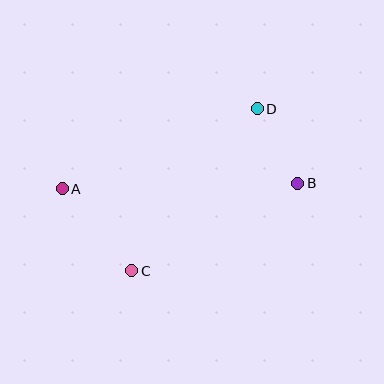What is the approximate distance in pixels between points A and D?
The distance between A and D is approximately 211 pixels.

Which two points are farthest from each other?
Points A and B are farthest from each other.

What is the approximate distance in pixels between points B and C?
The distance between B and C is approximately 188 pixels.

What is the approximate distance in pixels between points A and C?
The distance between A and C is approximately 108 pixels.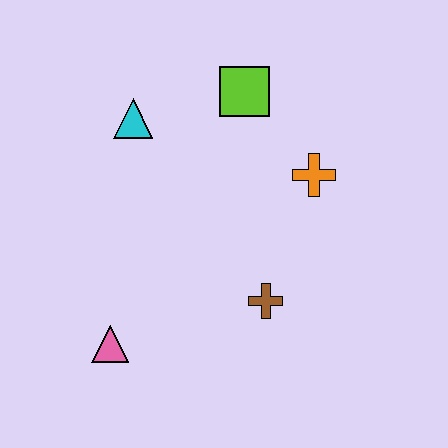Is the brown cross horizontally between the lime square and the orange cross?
Yes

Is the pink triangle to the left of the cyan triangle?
Yes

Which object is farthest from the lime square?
The pink triangle is farthest from the lime square.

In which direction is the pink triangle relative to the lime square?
The pink triangle is below the lime square.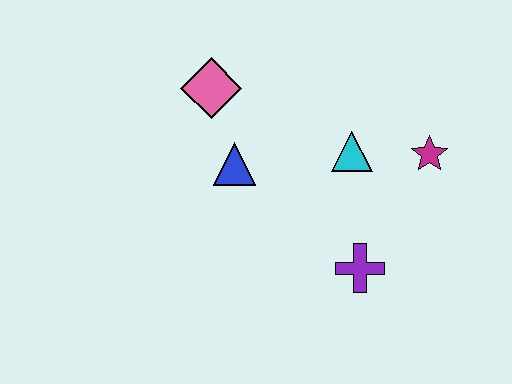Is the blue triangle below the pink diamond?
Yes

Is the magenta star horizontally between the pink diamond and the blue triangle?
No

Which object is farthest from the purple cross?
The pink diamond is farthest from the purple cross.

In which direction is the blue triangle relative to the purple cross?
The blue triangle is to the left of the purple cross.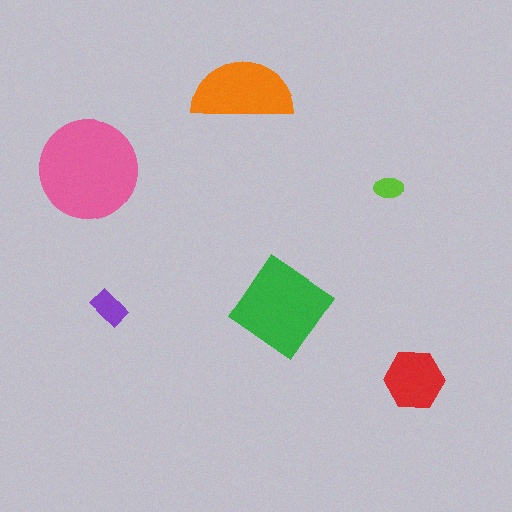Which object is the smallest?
The lime ellipse.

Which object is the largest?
The pink circle.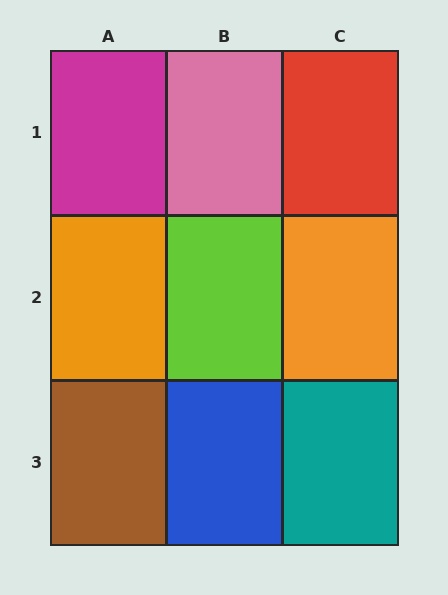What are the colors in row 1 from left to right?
Magenta, pink, red.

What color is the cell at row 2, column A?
Orange.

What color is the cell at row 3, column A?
Brown.